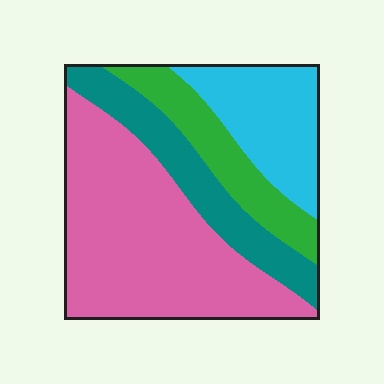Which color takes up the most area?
Pink, at roughly 45%.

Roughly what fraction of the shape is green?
Green covers around 15% of the shape.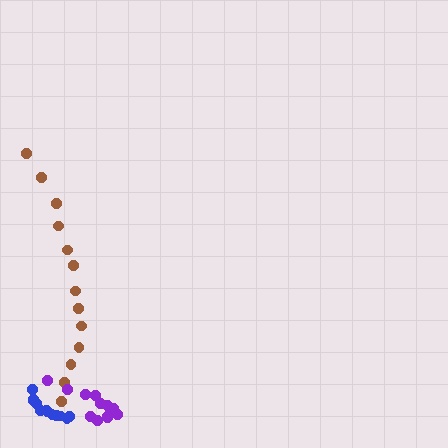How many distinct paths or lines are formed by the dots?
There are 3 distinct paths.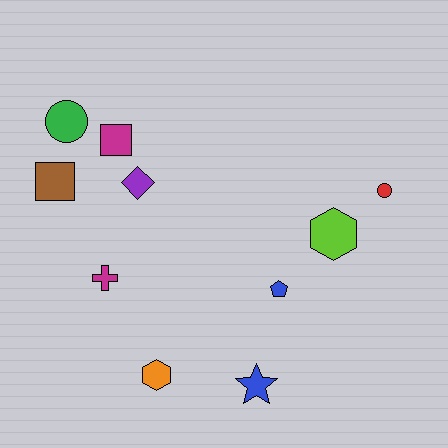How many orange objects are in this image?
There is 1 orange object.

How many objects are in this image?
There are 10 objects.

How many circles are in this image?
There are 2 circles.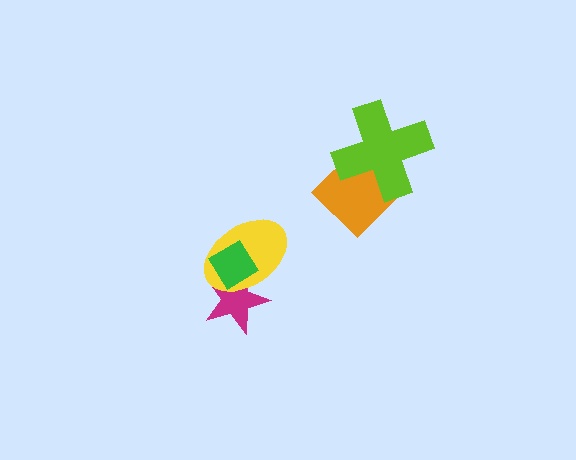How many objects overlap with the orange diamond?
1 object overlaps with the orange diamond.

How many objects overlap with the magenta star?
2 objects overlap with the magenta star.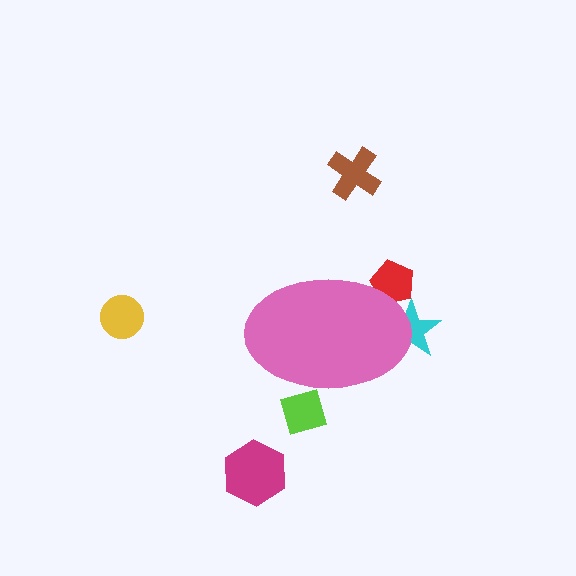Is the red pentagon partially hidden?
Yes, the red pentagon is partially hidden behind the pink ellipse.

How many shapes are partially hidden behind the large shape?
3 shapes are partially hidden.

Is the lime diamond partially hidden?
Yes, the lime diamond is partially hidden behind the pink ellipse.